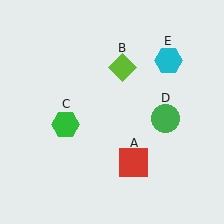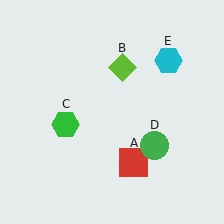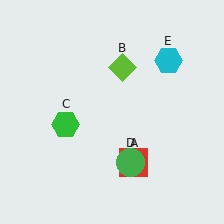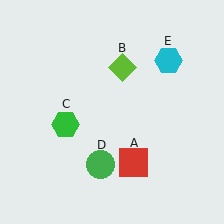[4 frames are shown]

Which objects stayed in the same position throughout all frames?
Red square (object A) and lime diamond (object B) and green hexagon (object C) and cyan hexagon (object E) remained stationary.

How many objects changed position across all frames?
1 object changed position: green circle (object D).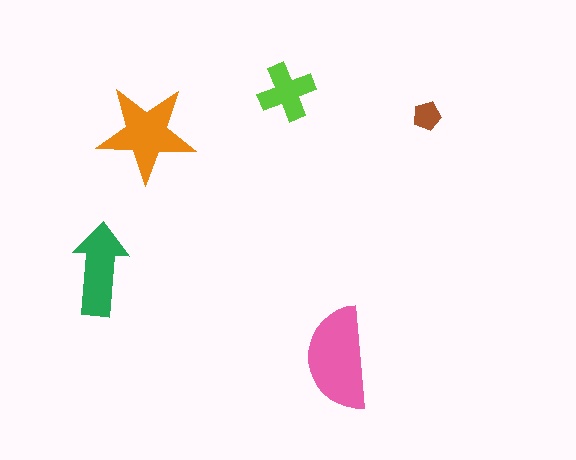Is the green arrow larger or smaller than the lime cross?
Larger.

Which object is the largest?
The pink semicircle.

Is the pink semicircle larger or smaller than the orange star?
Larger.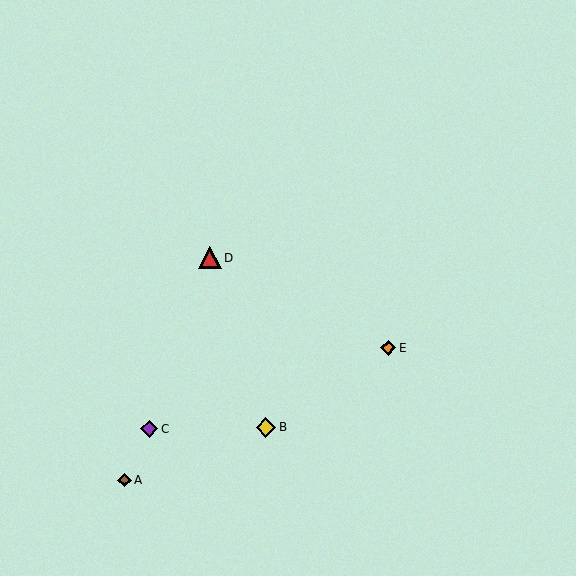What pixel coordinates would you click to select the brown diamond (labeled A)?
Click at (125, 480) to select the brown diamond A.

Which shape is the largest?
The red triangle (labeled D) is the largest.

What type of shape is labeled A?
Shape A is a brown diamond.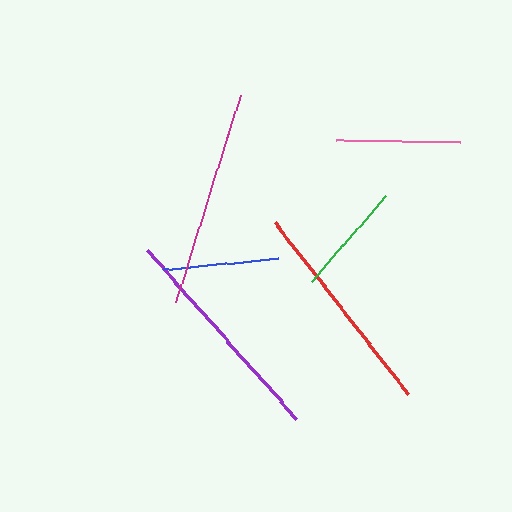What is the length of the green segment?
The green segment is approximately 114 pixels long.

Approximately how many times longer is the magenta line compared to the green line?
The magenta line is approximately 1.9 times the length of the green line.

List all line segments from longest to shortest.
From longest to shortest: purple, red, magenta, pink, blue, green.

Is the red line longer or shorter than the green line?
The red line is longer than the green line.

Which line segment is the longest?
The purple line is the longest at approximately 225 pixels.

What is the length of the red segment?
The red segment is approximately 217 pixels long.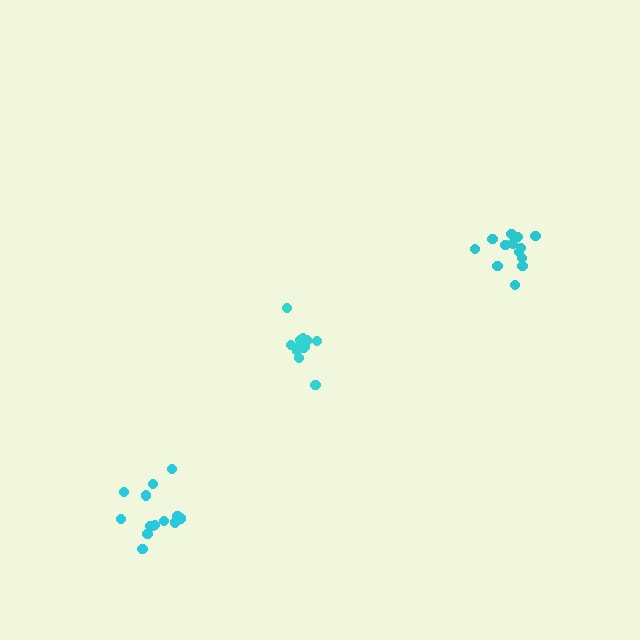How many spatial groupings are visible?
There are 3 spatial groupings.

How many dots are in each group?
Group 1: 14 dots, Group 2: 13 dots, Group 3: 12 dots (39 total).